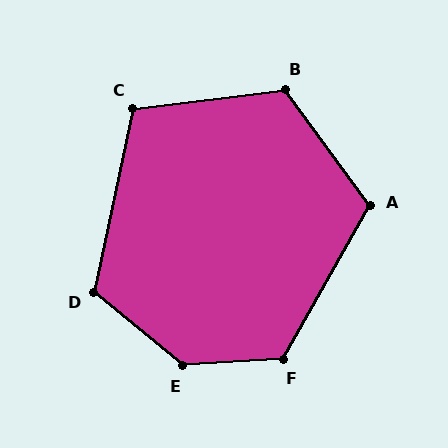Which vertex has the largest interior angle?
E, at approximately 137 degrees.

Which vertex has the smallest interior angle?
C, at approximately 109 degrees.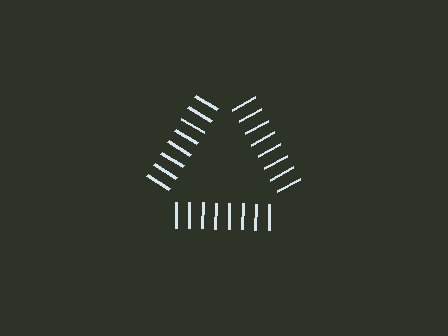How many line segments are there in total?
24 — 8 along each of the 3 edges.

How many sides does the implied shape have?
3 sides — the line-ends trace a triangle.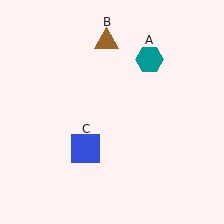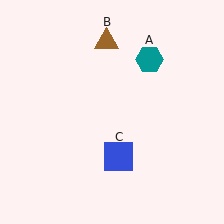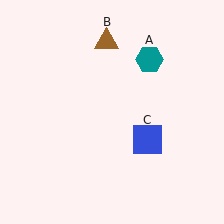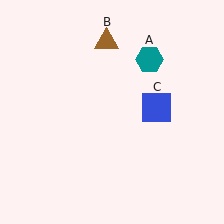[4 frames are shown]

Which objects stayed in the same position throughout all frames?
Teal hexagon (object A) and brown triangle (object B) remained stationary.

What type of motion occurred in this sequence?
The blue square (object C) rotated counterclockwise around the center of the scene.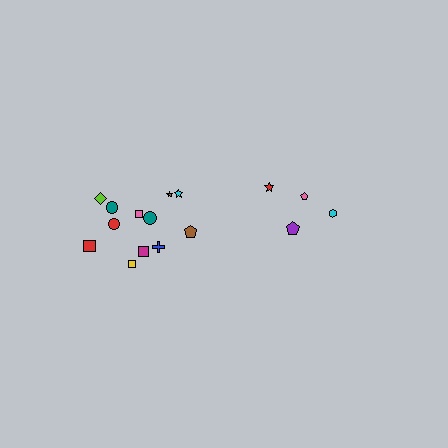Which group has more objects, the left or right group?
The left group.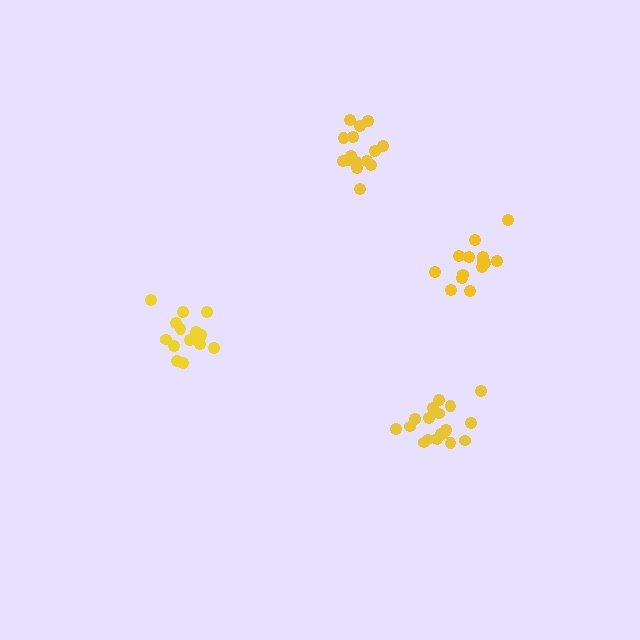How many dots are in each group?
Group 1: 14 dots, Group 2: 18 dots, Group 3: 15 dots, Group 4: 14 dots (61 total).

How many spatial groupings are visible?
There are 4 spatial groupings.